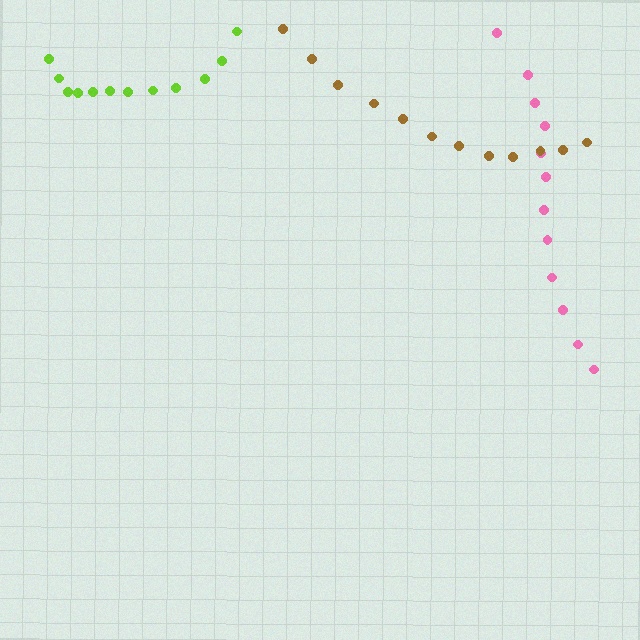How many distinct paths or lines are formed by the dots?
There are 3 distinct paths.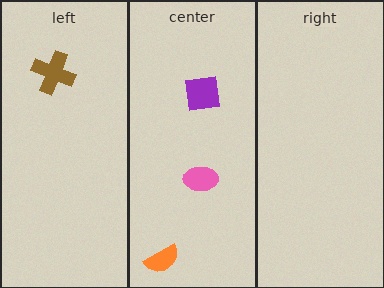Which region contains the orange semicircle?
The center region.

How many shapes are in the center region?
3.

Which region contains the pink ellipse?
The center region.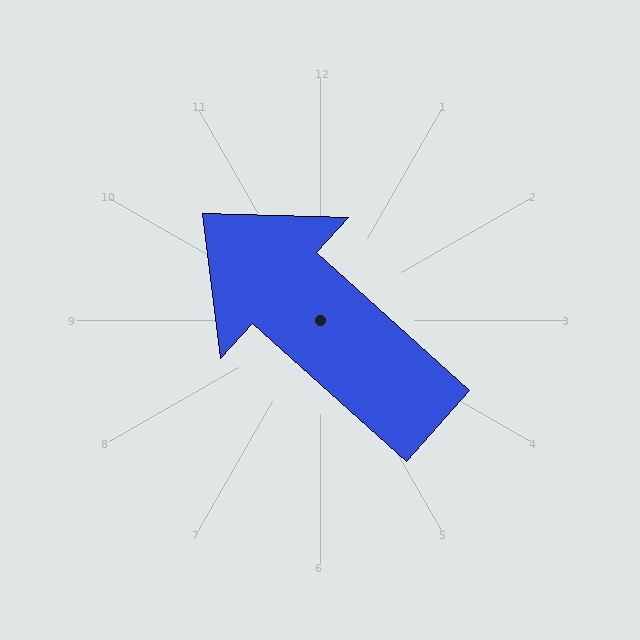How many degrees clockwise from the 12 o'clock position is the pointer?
Approximately 312 degrees.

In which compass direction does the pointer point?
Northwest.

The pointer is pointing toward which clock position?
Roughly 10 o'clock.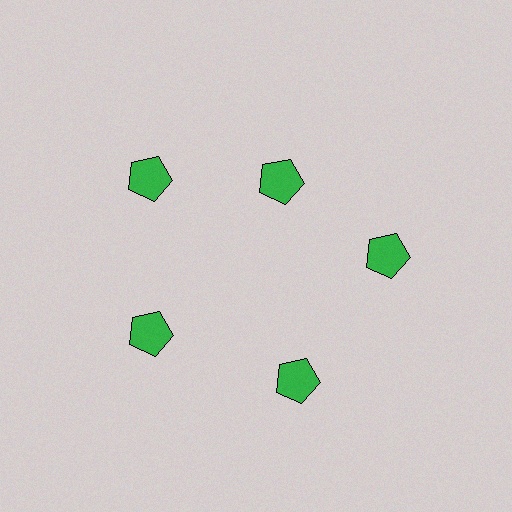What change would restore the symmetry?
The symmetry would be restored by moving it outward, back onto the ring so that all 5 pentagons sit at equal angles and equal distance from the center.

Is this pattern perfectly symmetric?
No. The 5 green pentagons are arranged in a ring, but one element near the 1 o'clock position is pulled inward toward the center, breaking the 5-fold rotational symmetry.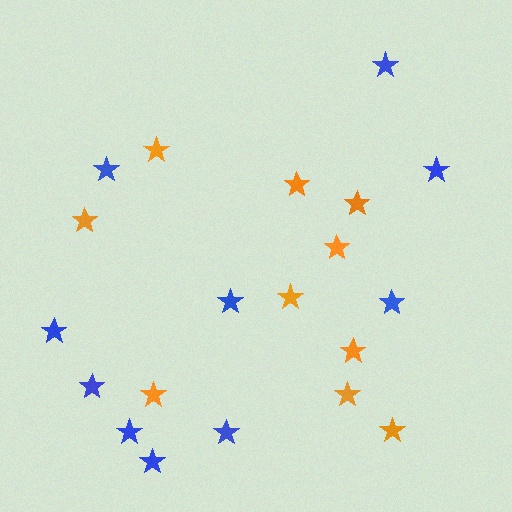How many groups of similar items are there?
There are 2 groups: one group of blue stars (10) and one group of orange stars (10).